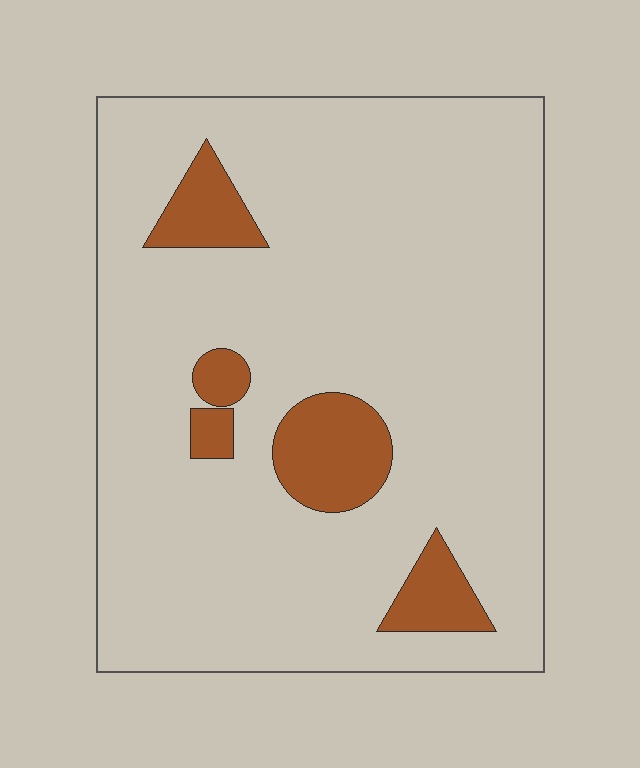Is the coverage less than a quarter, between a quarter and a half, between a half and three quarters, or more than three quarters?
Less than a quarter.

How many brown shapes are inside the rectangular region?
5.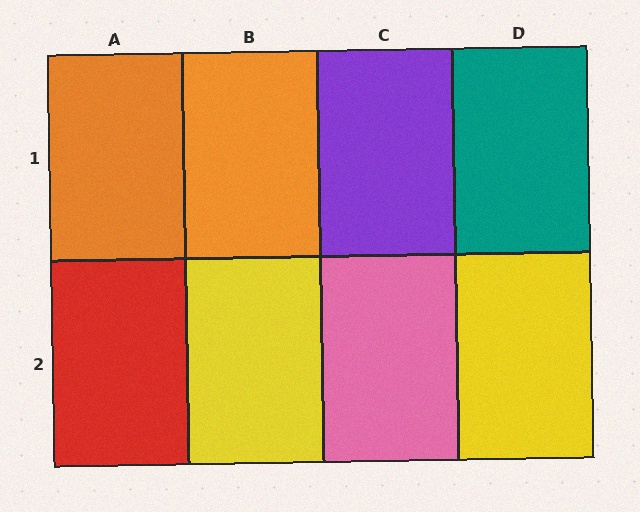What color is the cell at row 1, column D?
Teal.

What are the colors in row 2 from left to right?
Red, yellow, pink, yellow.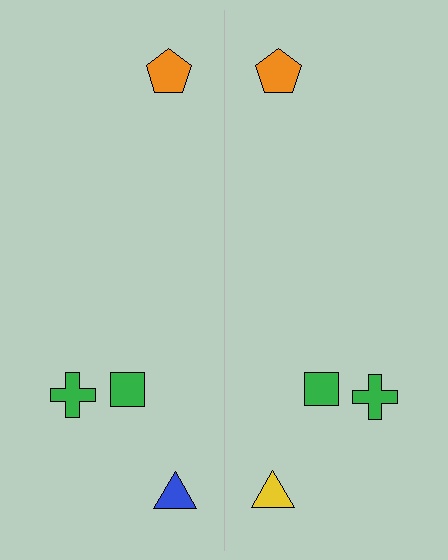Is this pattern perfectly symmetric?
No, the pattern is not perfectly symmetric. The yellow triangle on the right side breaks the symmetry — its mirror counterpart is blue.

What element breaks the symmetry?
The yellow triangle on the right side breaks the symmetry — its mirror counterpart is blue.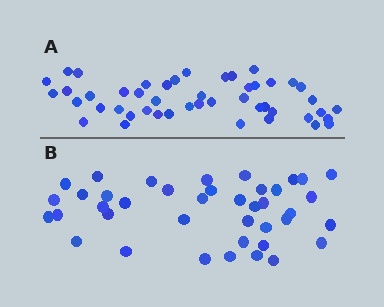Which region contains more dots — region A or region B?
Region A (the top region) has more dots.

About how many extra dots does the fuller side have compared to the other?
Region A has roughly 8 or so more dots than region B.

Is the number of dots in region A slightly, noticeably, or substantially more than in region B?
Region A has only slightly more — the two regions are fairly close. The ratio is roughly 1.2 to 1.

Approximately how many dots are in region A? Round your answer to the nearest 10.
About 50 dots. (The exact count is 47, which rounds to 50.)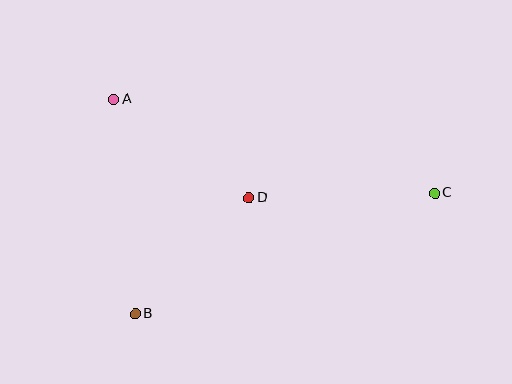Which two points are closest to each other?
Points B and D are closest to each other.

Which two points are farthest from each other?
Points A and C are farthest from each other.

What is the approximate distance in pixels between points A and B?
The distance between A and B is approximately 215 pixels.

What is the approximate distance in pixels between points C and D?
The distance between C and D is approximately 185 pixels.